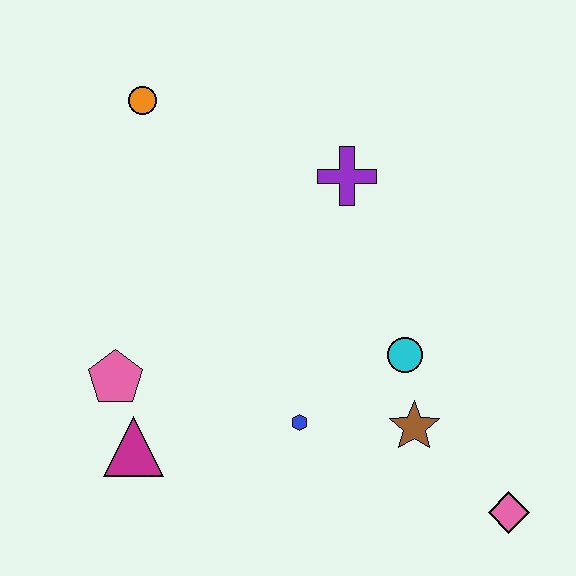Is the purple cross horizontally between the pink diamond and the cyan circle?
No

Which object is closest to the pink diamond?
The brown star is closest to the pink diamond.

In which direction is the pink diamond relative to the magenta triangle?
The pink diamond is to the right of the magenta triangle.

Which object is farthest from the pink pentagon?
The pink diamond is farthest from the pink pentagon.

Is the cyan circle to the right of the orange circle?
Yes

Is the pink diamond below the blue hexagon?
Yes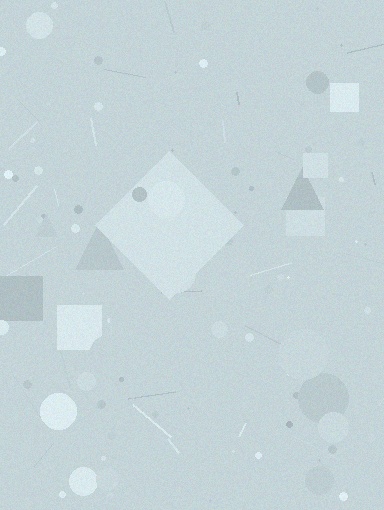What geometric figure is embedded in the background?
A diamond is embedded in the background.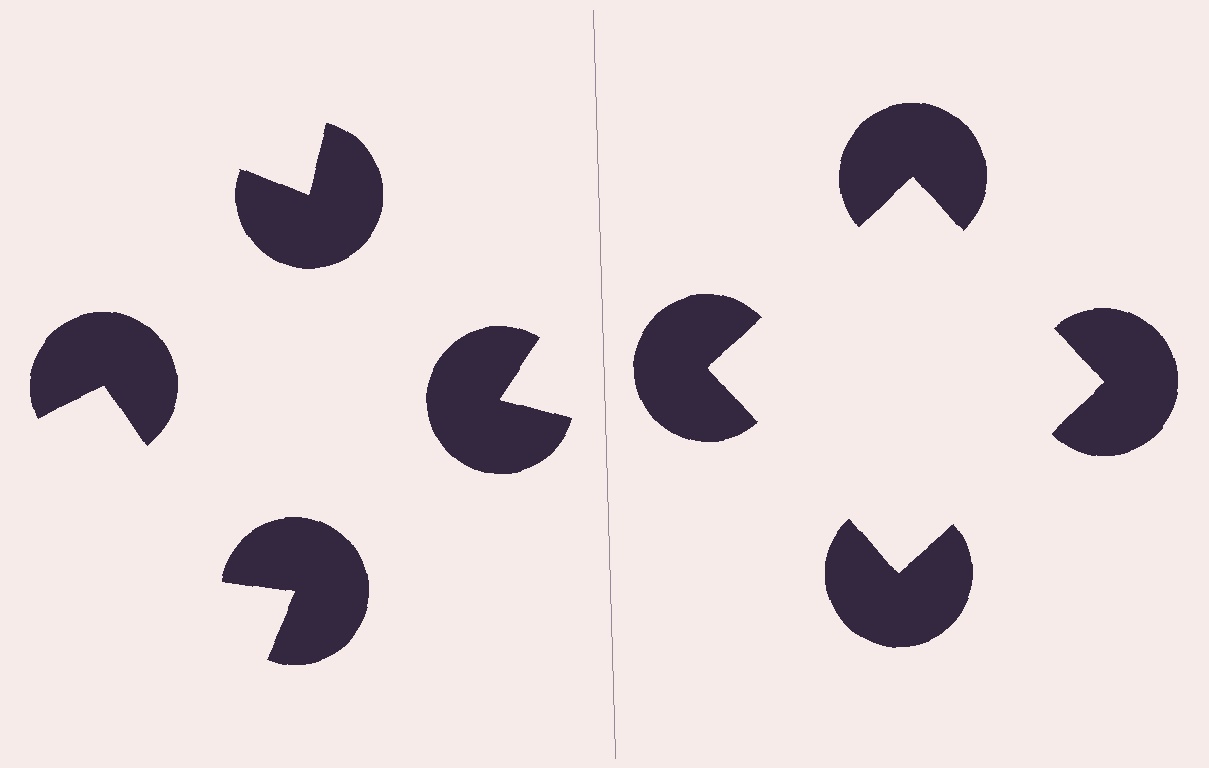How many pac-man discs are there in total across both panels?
8 — 4 on each side.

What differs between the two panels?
The pac-man discs are positioned identically on both sides; only the wedge orientations differ. On the right they align to a square; on the left they are misaligned.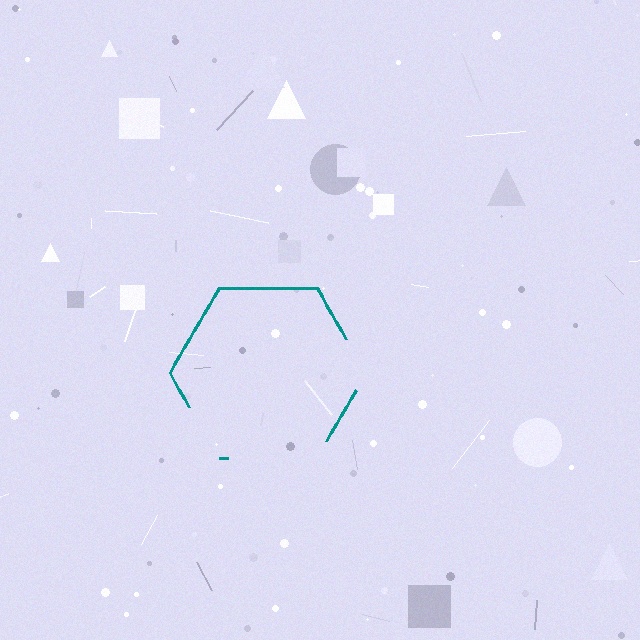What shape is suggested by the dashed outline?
The dashed outline suggests a hexagon.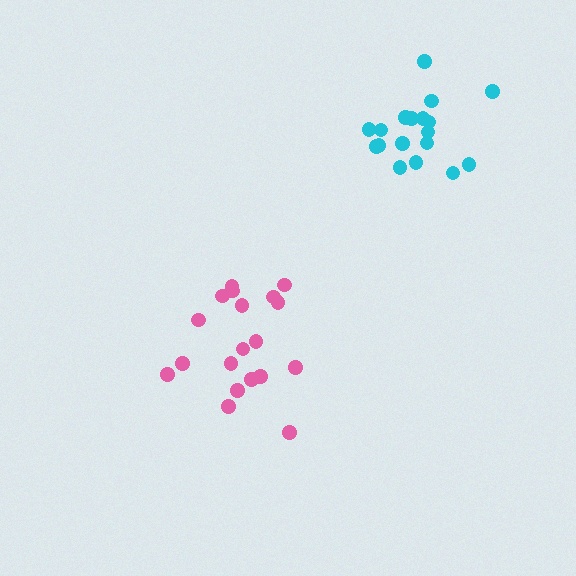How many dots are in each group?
Group 1: 18 dots, Group 2: 19 dots (37 total).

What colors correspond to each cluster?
The clusters are colored: cyan, pink.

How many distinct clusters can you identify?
There are 2 distinct clusters.